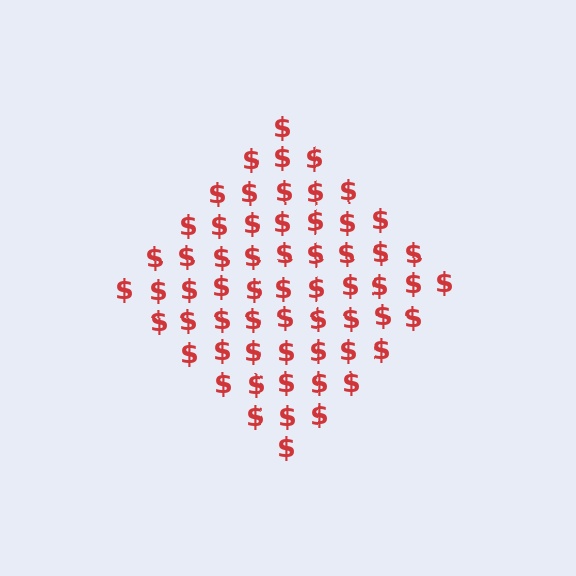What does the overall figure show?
The overall figure shows a diamond.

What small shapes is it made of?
It is made of small dollar signs.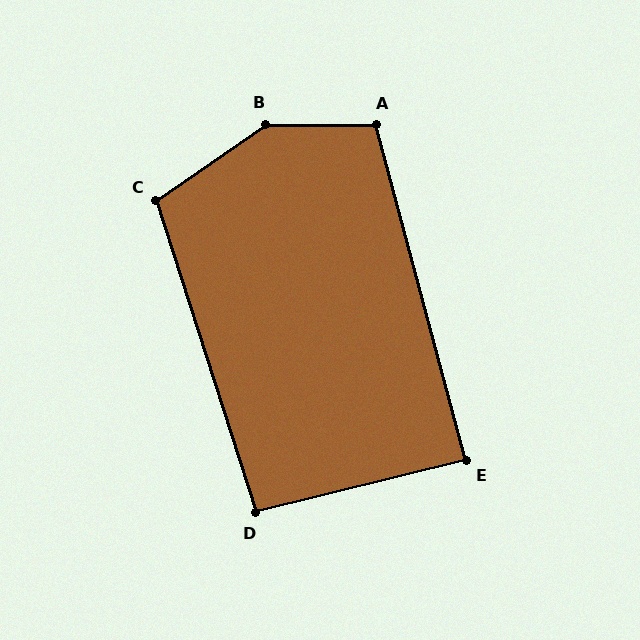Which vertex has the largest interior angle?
B, at approximately 145 degrees.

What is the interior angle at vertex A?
Approximately 105 degrees (obtuse).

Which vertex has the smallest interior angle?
E, at approximately 89 degrees.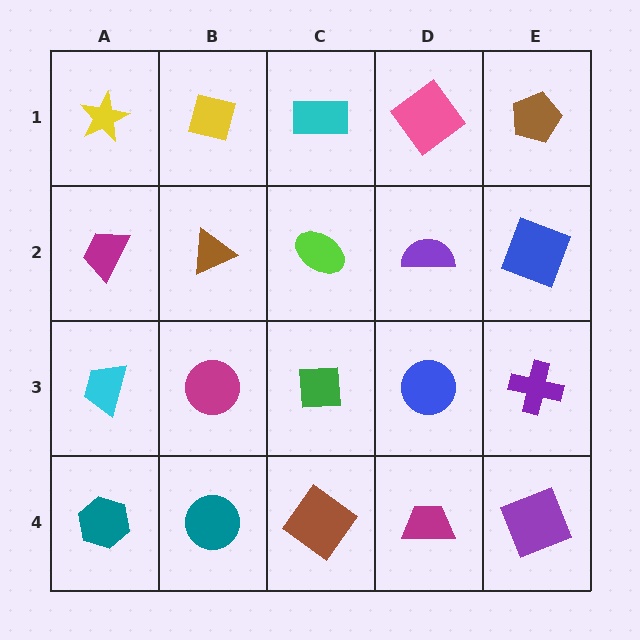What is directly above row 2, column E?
A brown pentagon.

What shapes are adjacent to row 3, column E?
A blue square (row 2, column E), a purple square (row 4, column E), a blue circle (row 3, column D).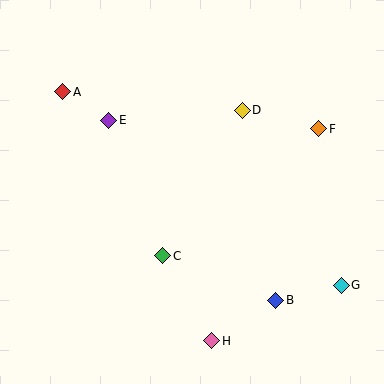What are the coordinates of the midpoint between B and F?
The midpoint between B and F is at (297, 214).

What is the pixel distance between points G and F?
The distance between G and F is 158 pixels.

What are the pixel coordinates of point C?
Point C is at (163, 256).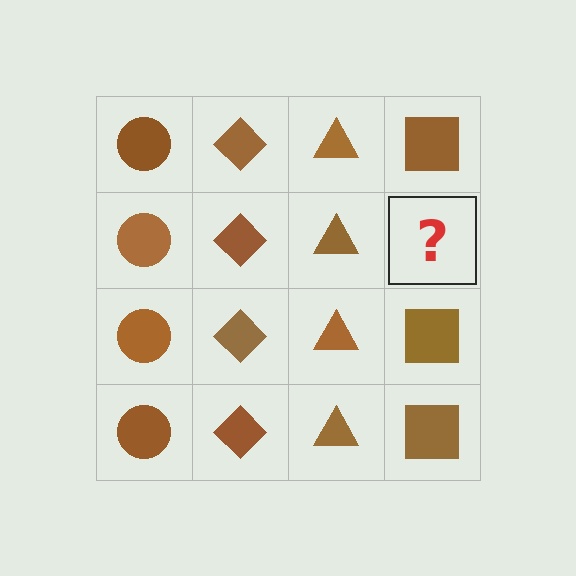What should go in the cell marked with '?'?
The missing cell should contain a brown square.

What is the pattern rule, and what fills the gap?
The rule is that each column has a consistent shape. The gap should be filled with a brown square.